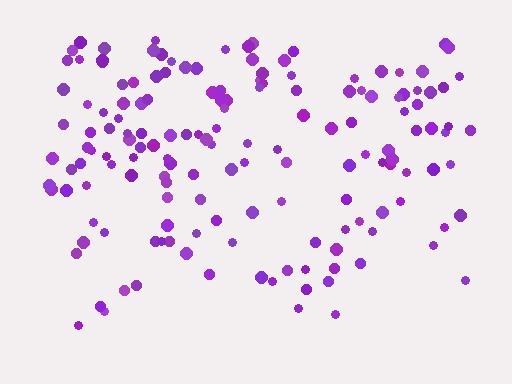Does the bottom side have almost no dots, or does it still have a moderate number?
Still a moderate number, just noticeably fewer than the top.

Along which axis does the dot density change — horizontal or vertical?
Vertical.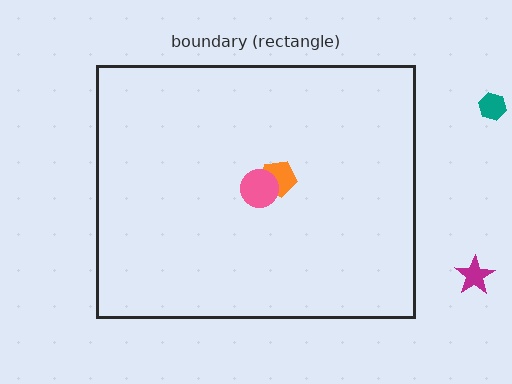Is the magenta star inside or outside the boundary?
Outside.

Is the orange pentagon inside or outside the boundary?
Inside.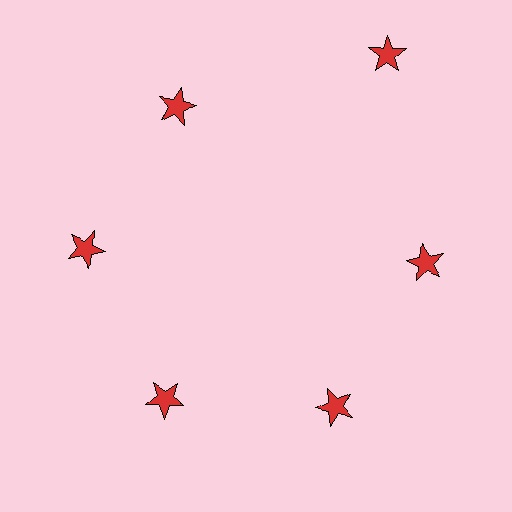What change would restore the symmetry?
The symmetry would be restored by moving it inward, back onto the ring so that all 6 stars sit at equal angles and equal distance from the center.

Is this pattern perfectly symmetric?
No. The 6 red stars are arranged in a ring, but one element near the 1 o'clock position is pushed outward from the center, breaking the 6-fold rotational symmetry.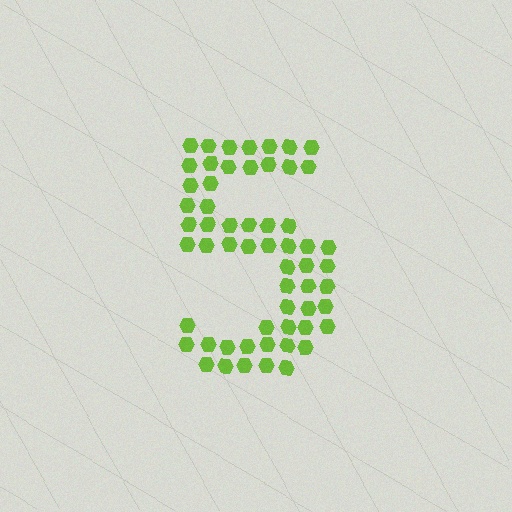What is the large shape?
The large shape is the digit 5.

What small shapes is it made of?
It is made of small hexagons.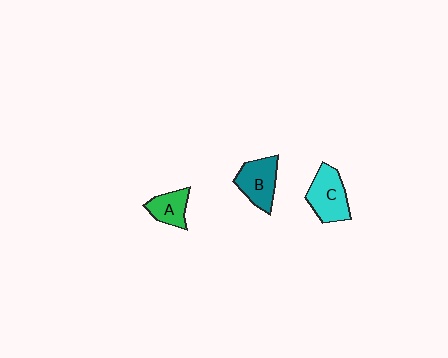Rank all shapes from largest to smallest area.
From largest to smallest: C (cyan), B (teal), A (green).